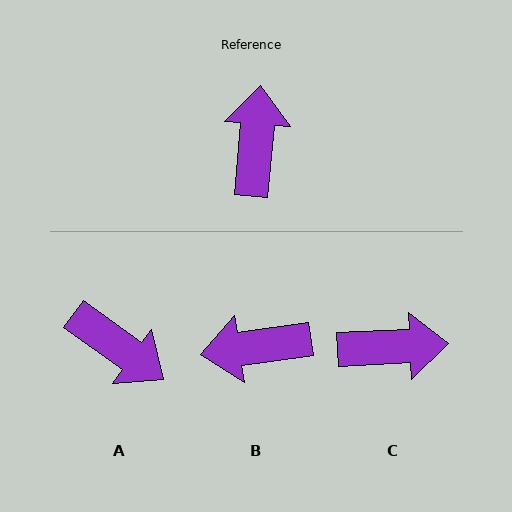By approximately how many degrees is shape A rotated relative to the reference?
Approximately 121 degrees clockwise.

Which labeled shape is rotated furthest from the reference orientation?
A, about 121 degrees away.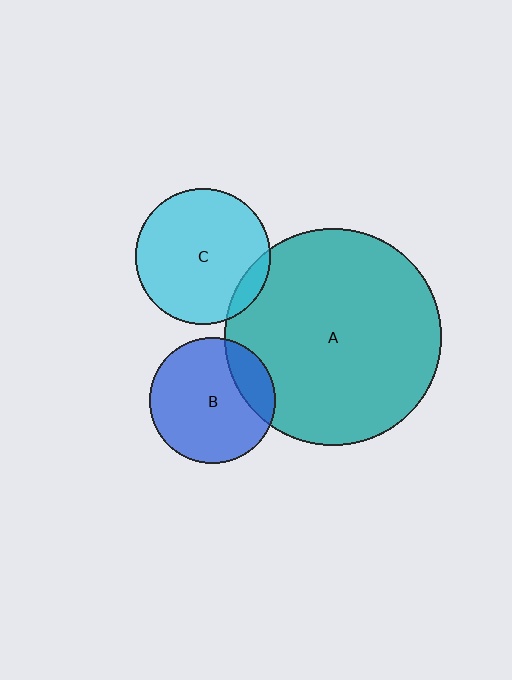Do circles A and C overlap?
Yes.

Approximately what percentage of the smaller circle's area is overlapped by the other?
Approximately 10%.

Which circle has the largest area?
Circle A (teal).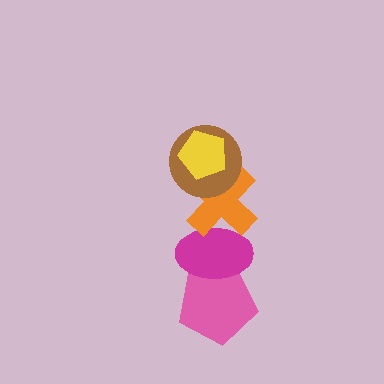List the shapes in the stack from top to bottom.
From top to bottom: the yellow pentagon, the brown circle, the orange cross, the magenta ellipse, the pink pentagon.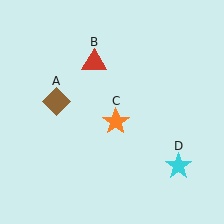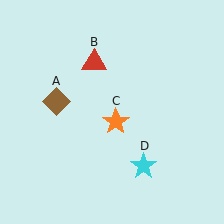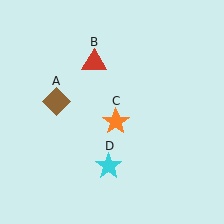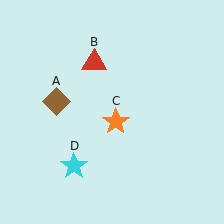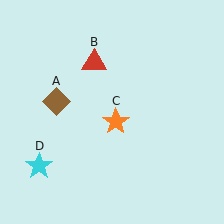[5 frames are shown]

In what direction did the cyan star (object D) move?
The cyan star (object D) moved left.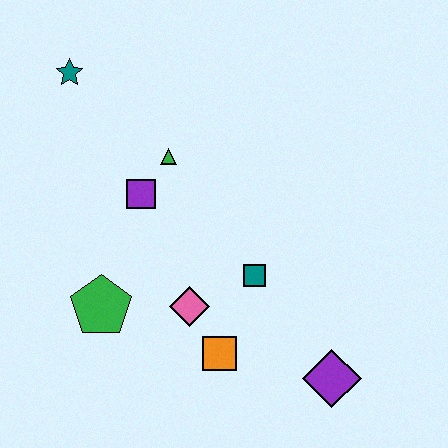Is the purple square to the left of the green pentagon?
No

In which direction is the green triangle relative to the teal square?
The green triangle is above the teal square.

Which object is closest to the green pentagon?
The pink diamond is closest to the green pentagon.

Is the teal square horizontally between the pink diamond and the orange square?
No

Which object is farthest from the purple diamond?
The teal star is farthest from the purple diamond.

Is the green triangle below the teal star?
Yes